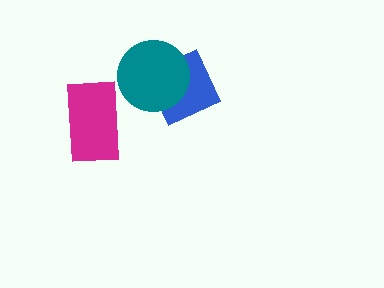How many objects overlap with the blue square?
1 object overlaps with the blue square.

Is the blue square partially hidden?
Yes, it is partially covered by another shape.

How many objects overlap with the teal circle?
1 object overlaps with the teal circle.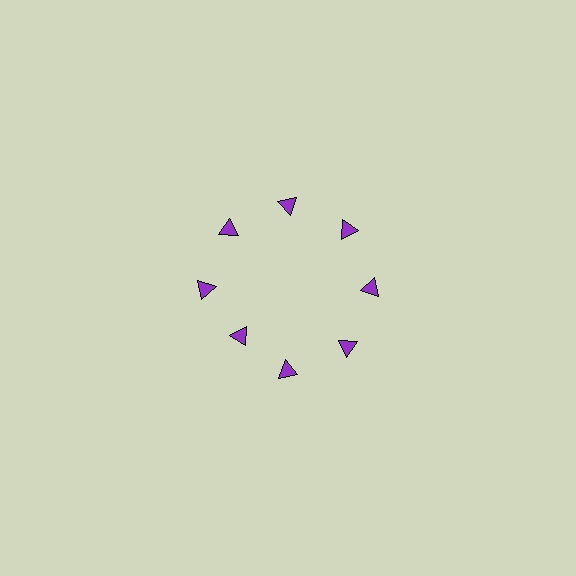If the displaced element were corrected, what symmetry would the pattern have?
It would have 8-fold rotational symmetry — the pattern would map onto itself every 45 degrees.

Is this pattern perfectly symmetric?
No. The 8 purple triangles are arranged in a ring, but one element near the 8 o'clock position is pulled inward toward the center, breaking the 8-fold rotational symmetry.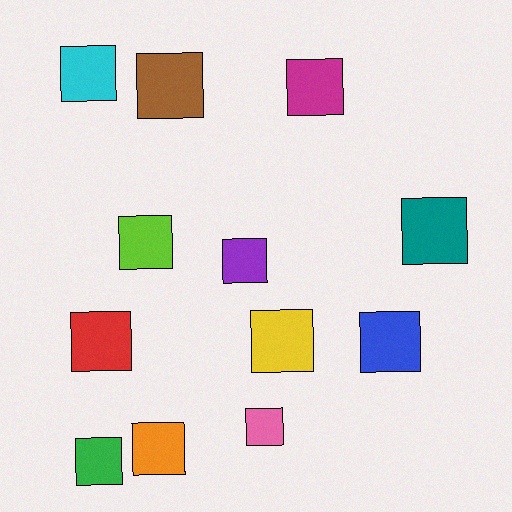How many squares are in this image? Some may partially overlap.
There are 12 squares.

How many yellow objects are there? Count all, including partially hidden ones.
There is 1 yellow object.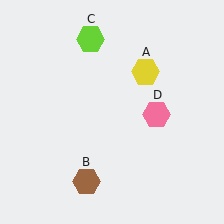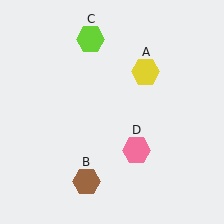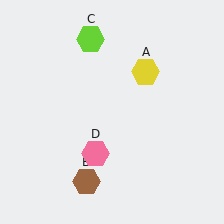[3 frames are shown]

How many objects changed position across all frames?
1 object changed position: pink hexagon (object D).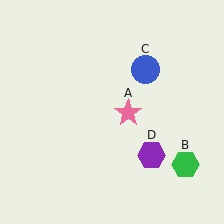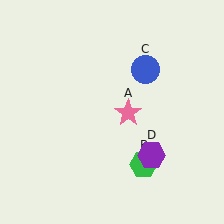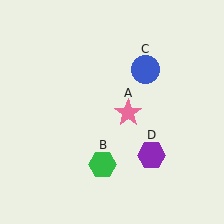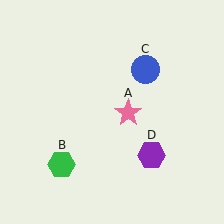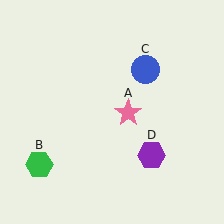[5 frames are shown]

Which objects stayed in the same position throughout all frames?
Pink star (object A) and blue circle (object C) and purple hexagon (object D) remained stationary.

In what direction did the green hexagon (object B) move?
The green hexagon (object B) moved left.